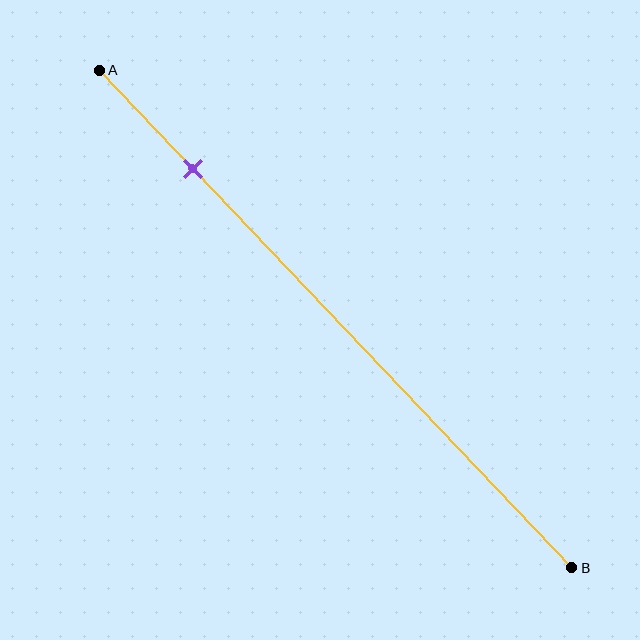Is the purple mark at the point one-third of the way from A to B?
No, the mark is at about 20% from A, not at the 33% one-third point.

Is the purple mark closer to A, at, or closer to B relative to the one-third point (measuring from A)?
The purple mark is closer to point A than the one-third point of segment AB.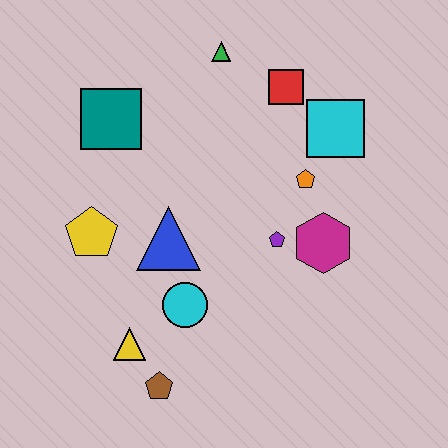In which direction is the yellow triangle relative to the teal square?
The yellow triangle is below the teal square.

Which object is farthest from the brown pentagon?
The green triangle is farthest from the brown pentagon.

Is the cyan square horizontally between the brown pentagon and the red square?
No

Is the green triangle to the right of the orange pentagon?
No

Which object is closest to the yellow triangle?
The brown pentagon is closest to the yellow triangle.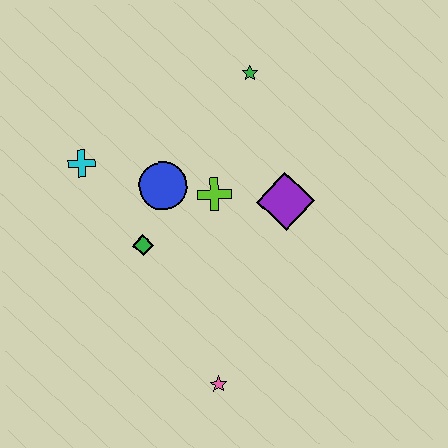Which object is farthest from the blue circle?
The pink star is farthest from the blue circle.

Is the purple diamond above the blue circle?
No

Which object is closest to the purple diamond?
The lime cross is closest to the purple diamond.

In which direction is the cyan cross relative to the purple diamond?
The cyan cross is to the left of the purple diamond.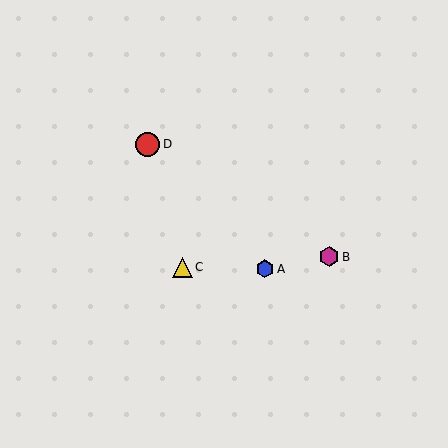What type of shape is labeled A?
Shape A is a blue hexagon.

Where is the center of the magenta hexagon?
The center of the magenta hexagon is at (329, 257).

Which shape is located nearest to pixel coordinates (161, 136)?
The red circle (labeled D) at (148, 144) is nearest to that location.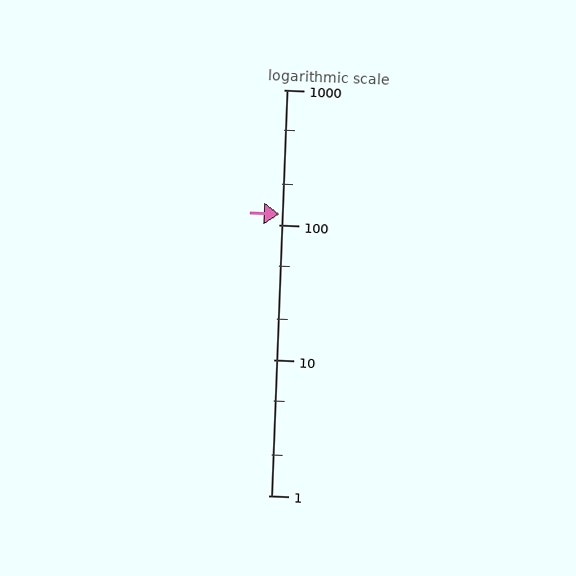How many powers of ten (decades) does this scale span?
The scale spans 3 decades, from 1 to 1000.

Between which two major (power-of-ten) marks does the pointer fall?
The pointer is between 100 and 1000.